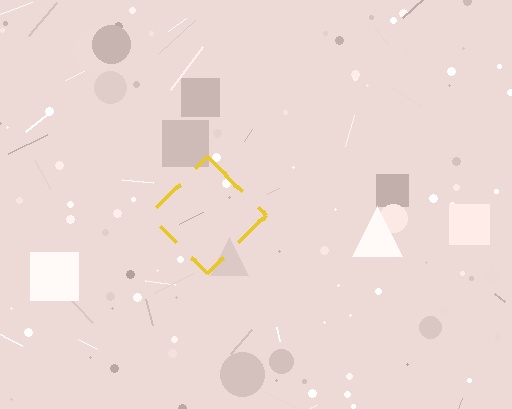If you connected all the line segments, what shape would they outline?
They would outline a diamond.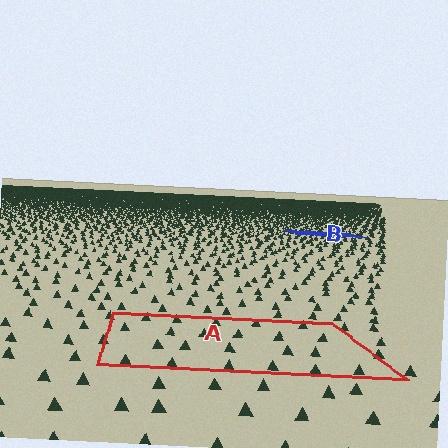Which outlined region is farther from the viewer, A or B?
Region B is farther from the viewer — the texture elements inside it appear smaller and more densely packed.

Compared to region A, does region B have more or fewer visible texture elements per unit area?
Region B has more texture elements per unit area — they are packed more densely because it is farther away.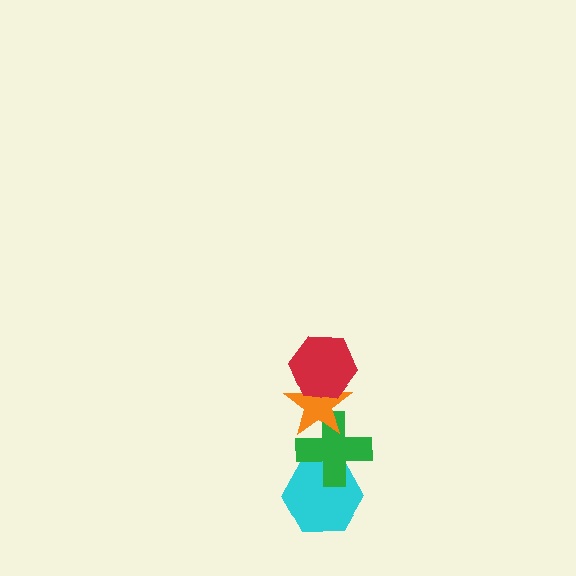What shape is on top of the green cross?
The orange star is on top of the green cross.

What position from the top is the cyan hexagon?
The cyan hexagon is 4th from the top.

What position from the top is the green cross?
The green cross is 3rd from the top.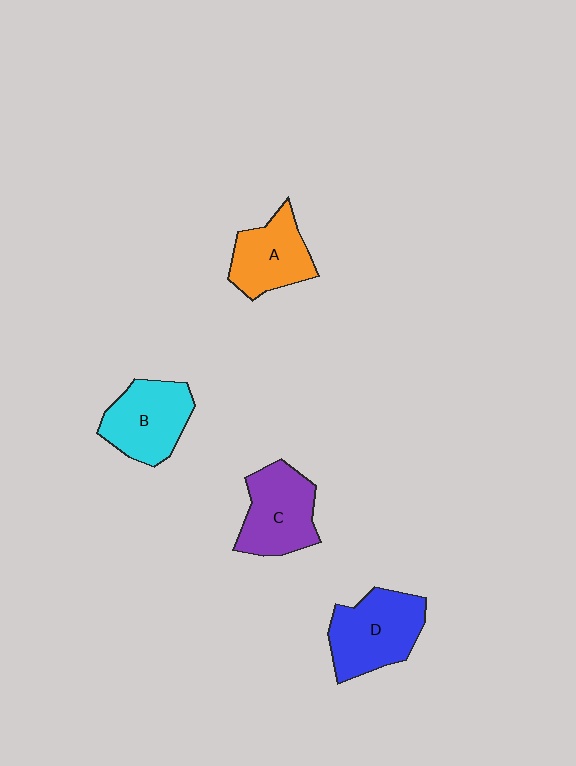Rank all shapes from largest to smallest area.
From largest to smallest: D (blue), C (purple), B (cyan), A (orange).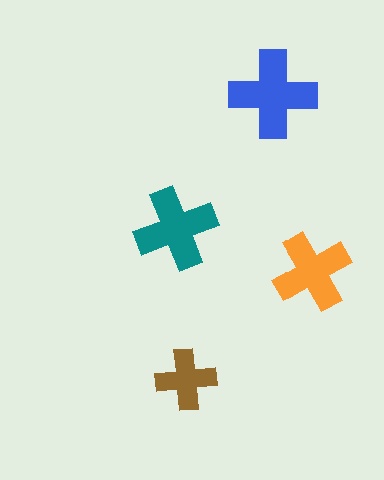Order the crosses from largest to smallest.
the blue one, the teal one, the orange one, the brown one.